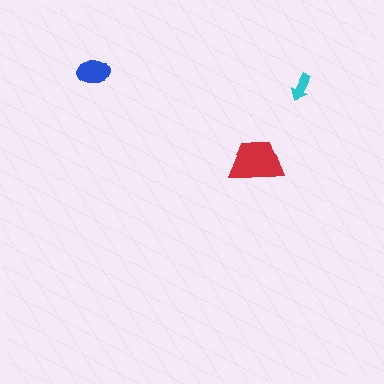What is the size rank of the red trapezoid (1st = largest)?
1st.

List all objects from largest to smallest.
The red trapezoid, the blue ellipse, the cyan arrow.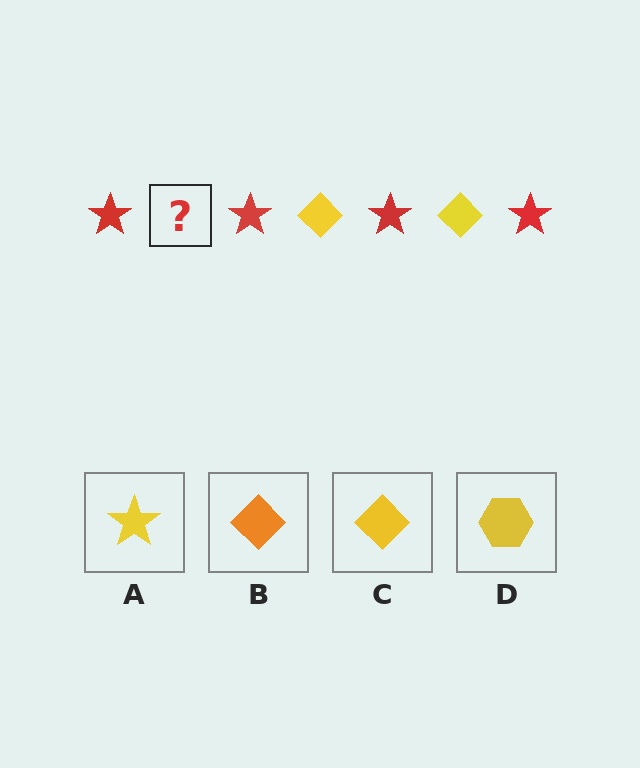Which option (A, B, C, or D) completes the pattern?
C.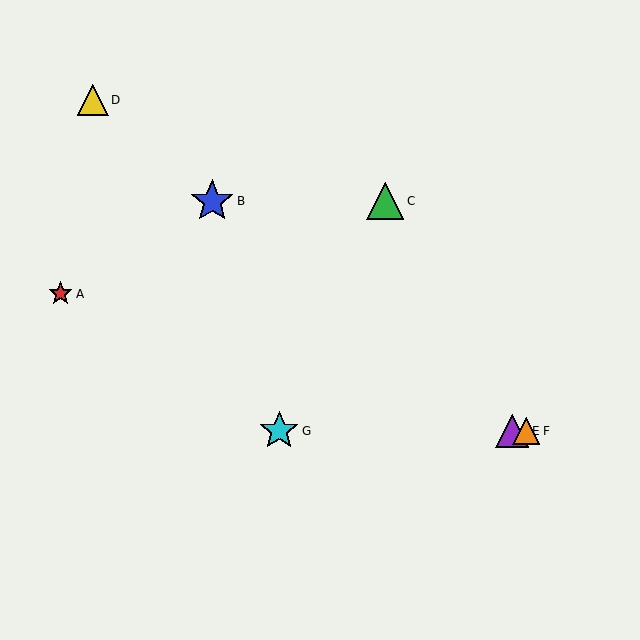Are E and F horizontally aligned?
Yes, both are at y≈431.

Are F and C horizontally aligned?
No, F is at y≈431 and C is at y≈201.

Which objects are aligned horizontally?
Objects E, F, G are aligned horizontally.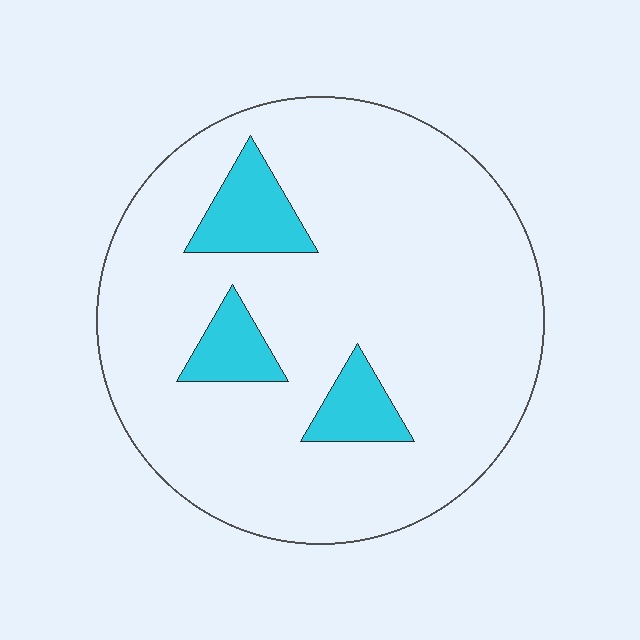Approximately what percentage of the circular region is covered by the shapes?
Approximately 10%.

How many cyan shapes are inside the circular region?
3.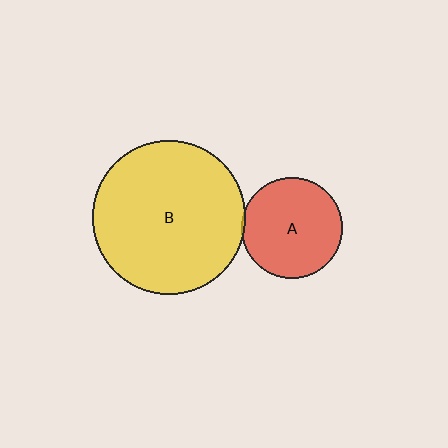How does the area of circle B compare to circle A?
Approximately 2.3 times.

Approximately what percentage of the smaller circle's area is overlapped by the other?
Approximately 5%.